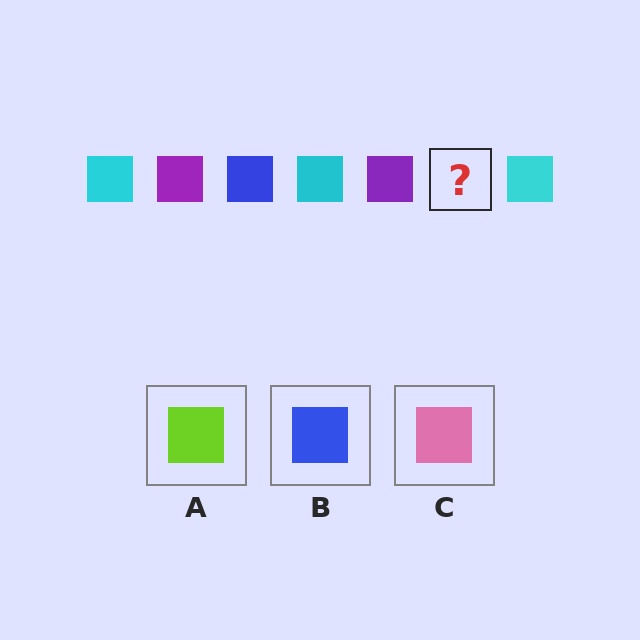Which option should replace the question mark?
Option B.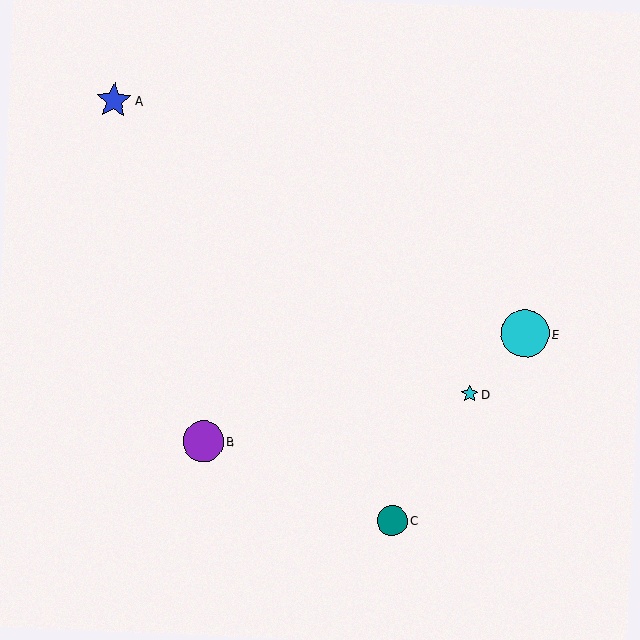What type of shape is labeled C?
Shape C is a teal circle.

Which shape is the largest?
The cyan circle (labeled E) is the largest.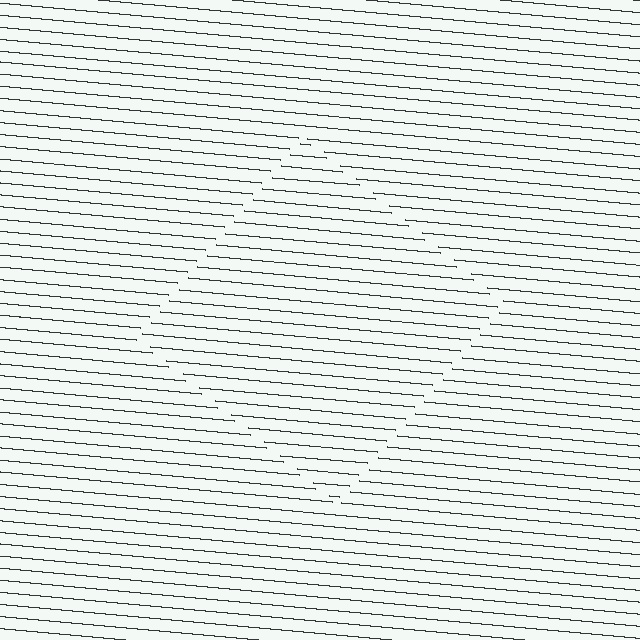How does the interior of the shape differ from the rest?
The interior of the shape contains the same grating, shifted by half a period — the contour is defined by the phase discontinuity where line-ends from the inner and outer gratings abut.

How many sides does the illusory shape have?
4 sides — the line-ends trace a square.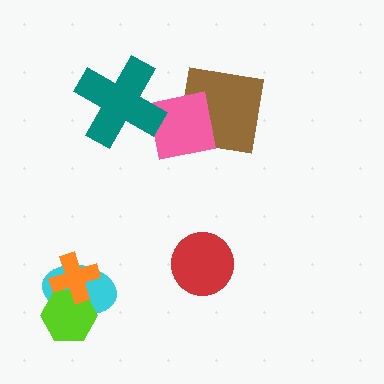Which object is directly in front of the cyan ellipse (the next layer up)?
The lime hexagon is directly in front of the cyan ellipse.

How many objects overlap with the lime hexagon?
2 objects overlap with the lime hexagon.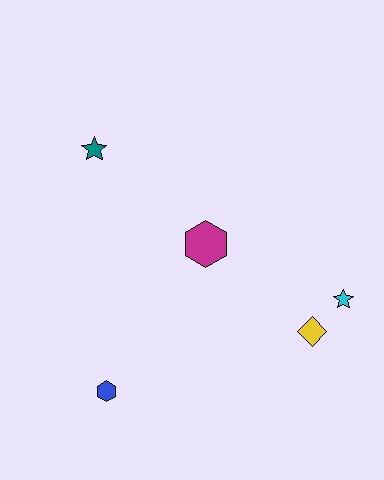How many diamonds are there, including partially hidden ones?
There is 1 diamond.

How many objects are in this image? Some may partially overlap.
There are 5 objects.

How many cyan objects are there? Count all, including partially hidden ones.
There is 1 cyan object.